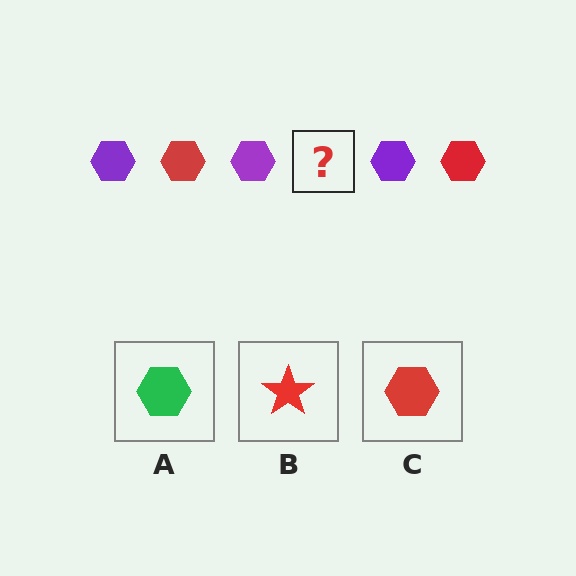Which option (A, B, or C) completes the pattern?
C.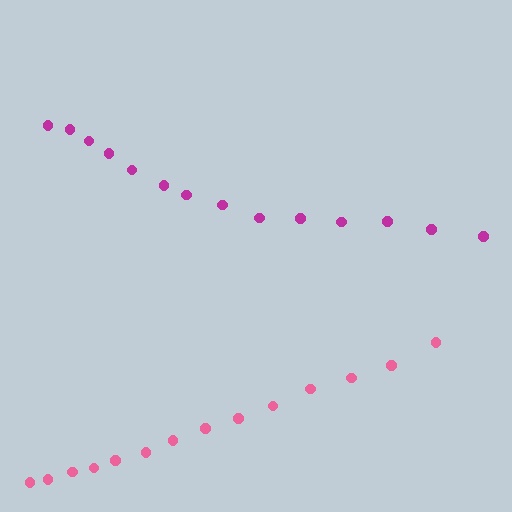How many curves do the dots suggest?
There are 2 distinct paths.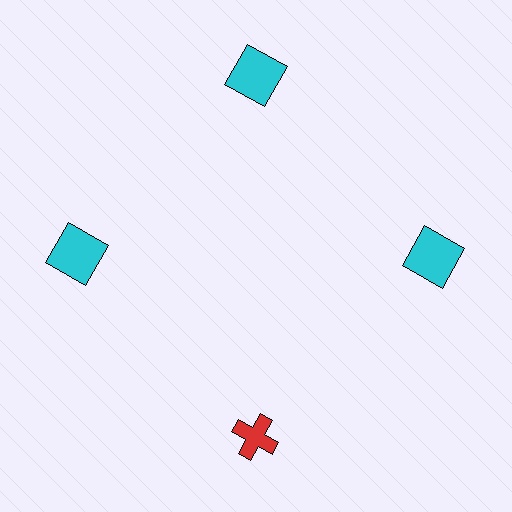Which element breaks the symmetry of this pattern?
The red cross at roughly the 6 o'clock position breaks the symmetry. All other shapes are cyan squares.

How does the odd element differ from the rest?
It differs in both color (red instead of cyan) and shape (cross instead of square).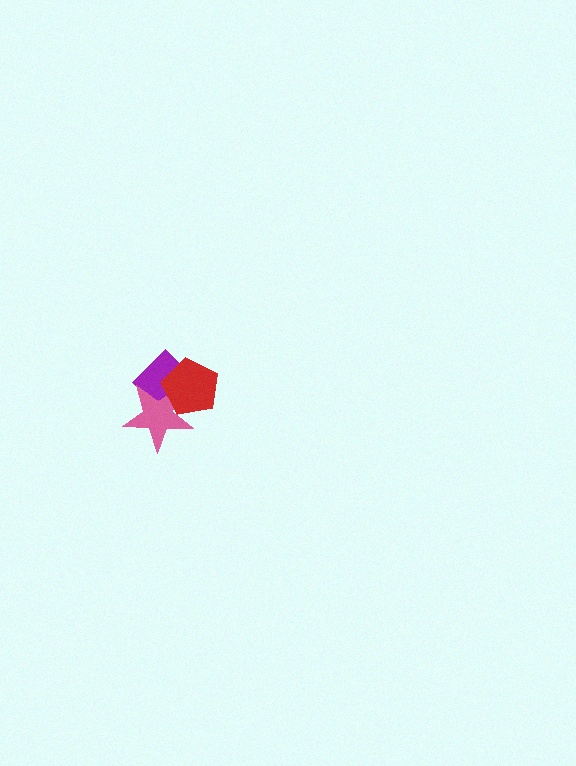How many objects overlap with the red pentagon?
2 objects overlap with the red pentagon.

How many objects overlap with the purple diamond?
2 objects overlap with the purple diamond.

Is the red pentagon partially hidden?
No, no other shape covers it.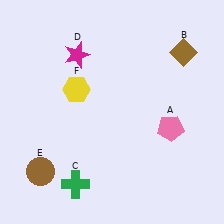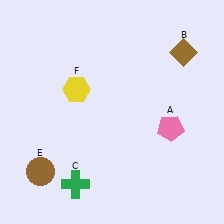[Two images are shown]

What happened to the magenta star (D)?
The magenta star (D) was removed in Image 2. It was in the top-left area of Image 1.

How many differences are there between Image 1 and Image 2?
There is 1 difference between the two images.